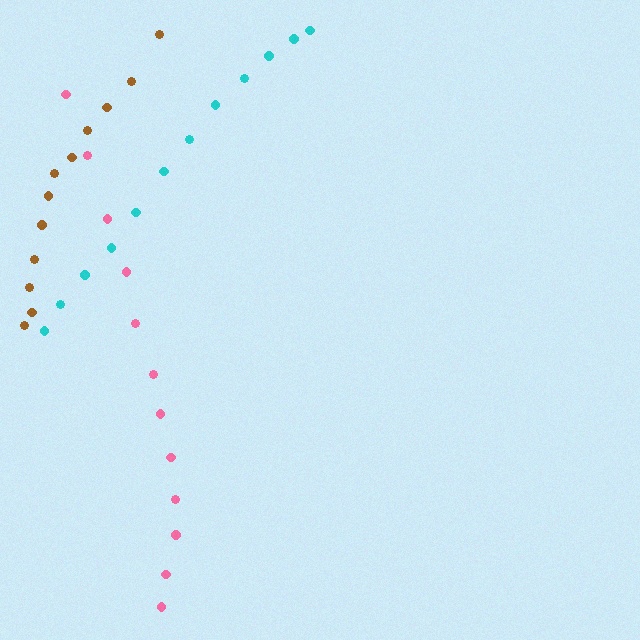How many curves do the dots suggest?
There are 3 distinct paths.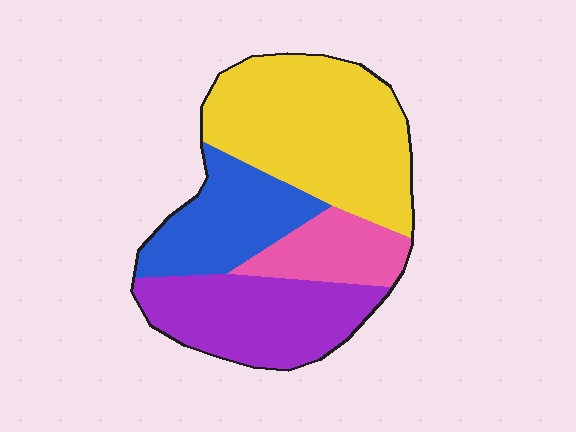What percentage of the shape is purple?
Purple takes up between a quarter and a half of the shape.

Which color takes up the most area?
Yellow, at roughly 40%.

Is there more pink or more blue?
Blue.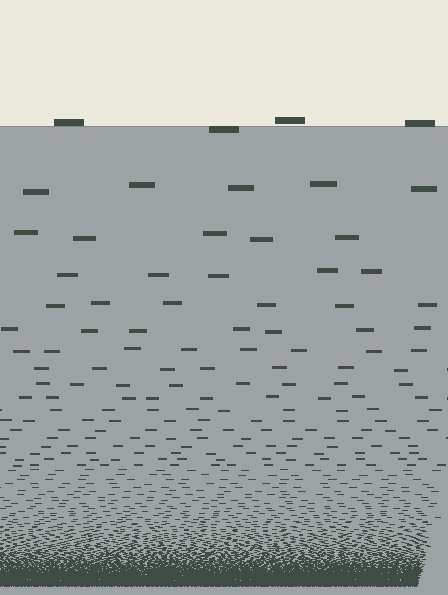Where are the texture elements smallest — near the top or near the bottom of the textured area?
Near the bottom.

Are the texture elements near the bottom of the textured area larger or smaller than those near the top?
Smaller. The gradient is inverted — elements near the bottom are smaller and denser.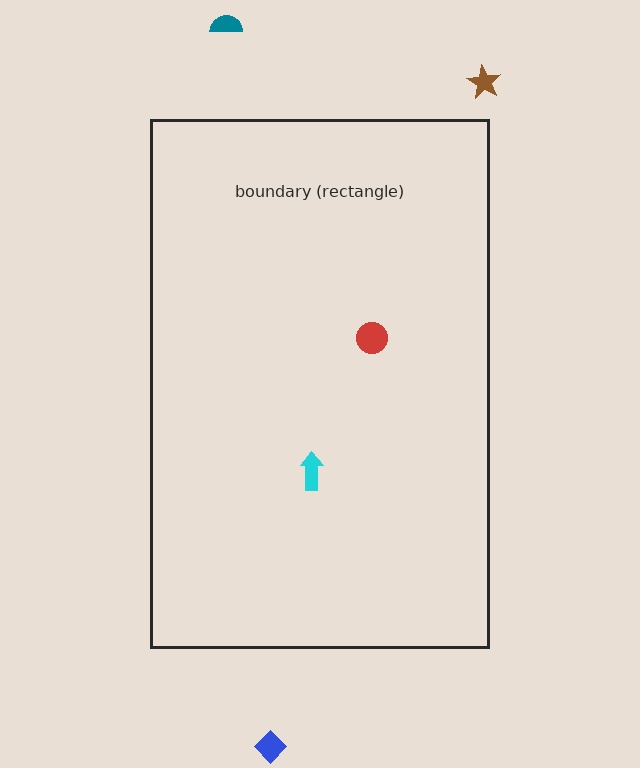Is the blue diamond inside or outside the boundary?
Outside.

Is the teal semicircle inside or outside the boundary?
Outside.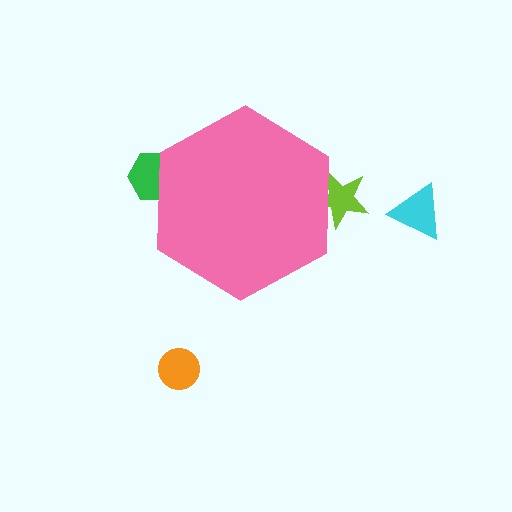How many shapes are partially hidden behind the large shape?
2 shapes are partially hidden.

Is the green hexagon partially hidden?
Yes, the green hexagon is partially hidden behind the pink hexagon.